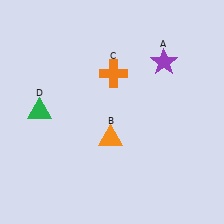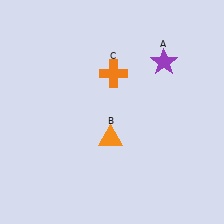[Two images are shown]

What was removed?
The green triangle (D) was removed in Image 2.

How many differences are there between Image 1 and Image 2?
There is 1 difference between the two images.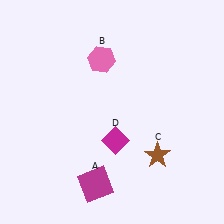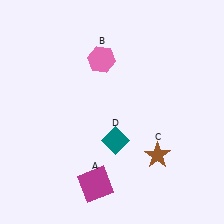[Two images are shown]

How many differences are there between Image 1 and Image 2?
There is 1 difference between the two images.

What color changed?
The diamond (D) changed from magenta in Image 1 to teal in Image 2.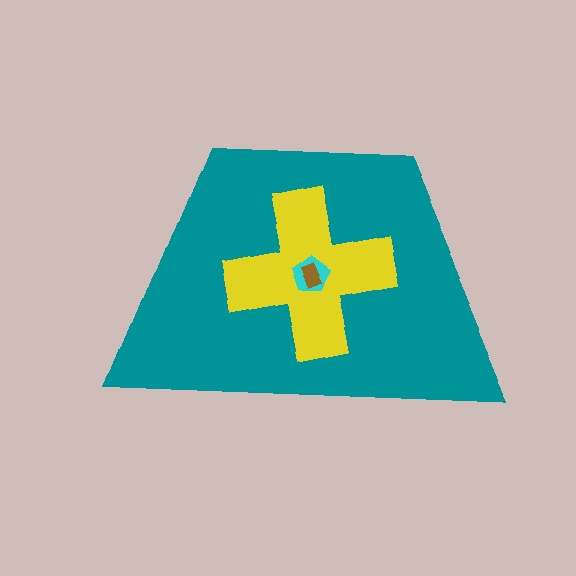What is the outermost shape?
The teal trapezoid.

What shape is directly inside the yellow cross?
The cyan pentagon.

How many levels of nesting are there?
4.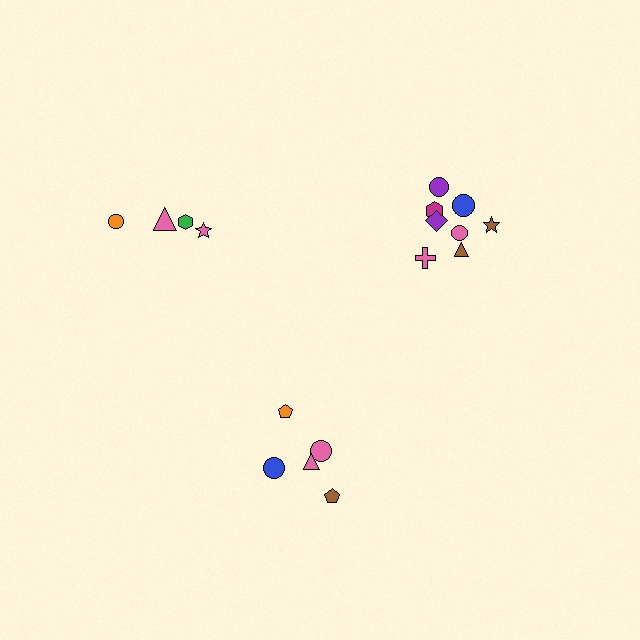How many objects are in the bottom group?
There are 5 objects.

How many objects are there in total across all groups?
There are 17 objects.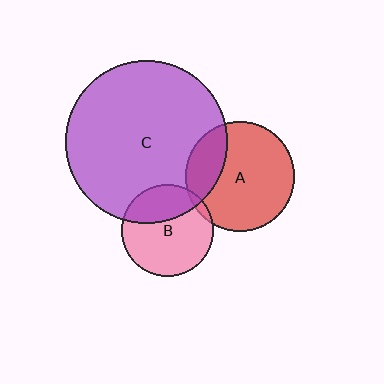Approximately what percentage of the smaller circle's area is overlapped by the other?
Approximately 30%.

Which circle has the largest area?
Circle C (purple).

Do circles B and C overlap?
Yes.